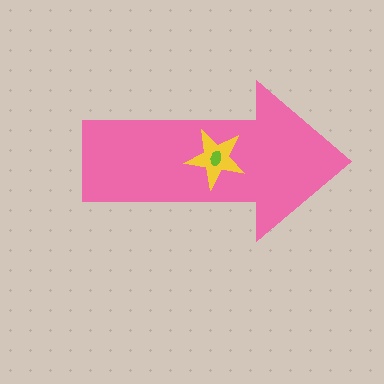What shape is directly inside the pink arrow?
The yellow star.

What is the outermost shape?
The pink arrow.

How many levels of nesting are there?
3.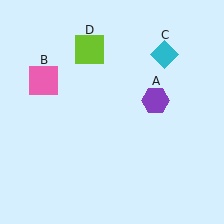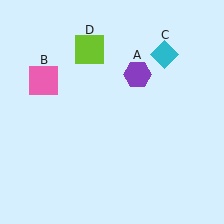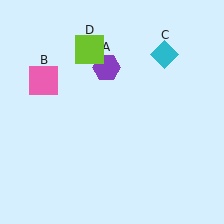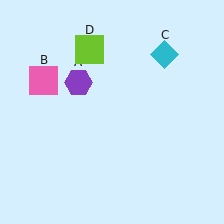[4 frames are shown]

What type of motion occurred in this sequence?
The purple hexagon (object A) rotated counterclockwise around the center of the scene.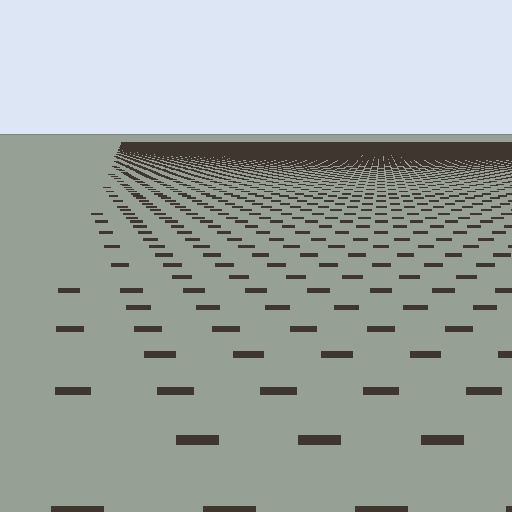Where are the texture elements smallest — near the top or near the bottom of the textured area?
Near the top.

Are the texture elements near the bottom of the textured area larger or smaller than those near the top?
Larger. Near the bottom, elements are closer to the viewer and appear at a bigger on-screen size.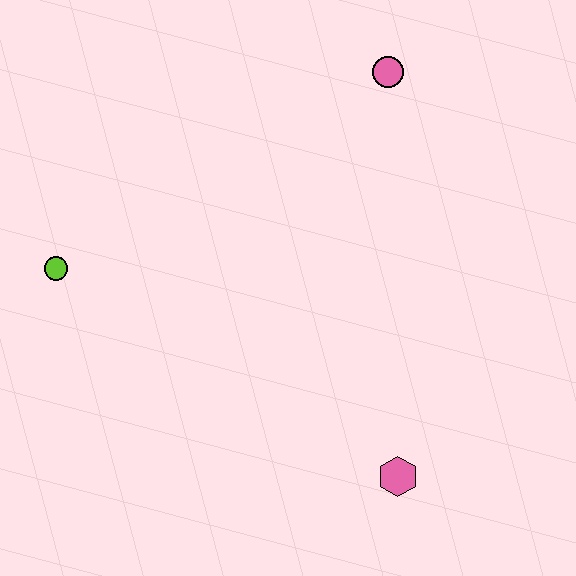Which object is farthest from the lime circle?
The pink hexagon is farthest from the lime circle.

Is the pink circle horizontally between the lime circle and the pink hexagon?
Yes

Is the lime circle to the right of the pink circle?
No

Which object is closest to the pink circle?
The lime circle is closest to the pink circle.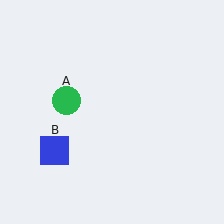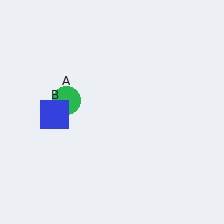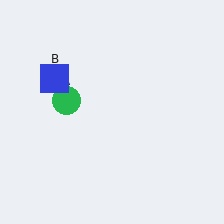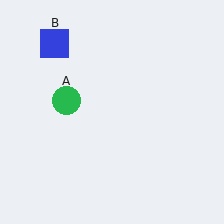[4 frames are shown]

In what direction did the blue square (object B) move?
The blue square (object B) moved up.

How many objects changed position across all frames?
1 object changed position: blue square (object B).